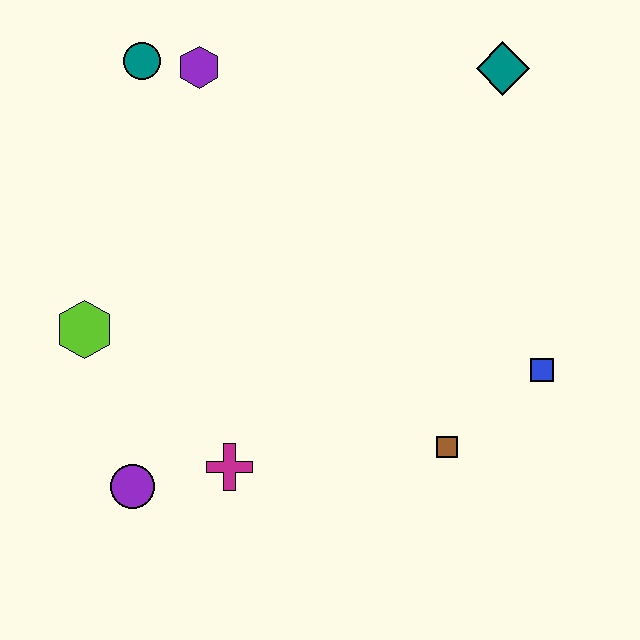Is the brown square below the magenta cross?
No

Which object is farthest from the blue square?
The teal circle is farthest from the blue square.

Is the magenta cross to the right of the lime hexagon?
Yes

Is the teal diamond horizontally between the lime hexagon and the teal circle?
No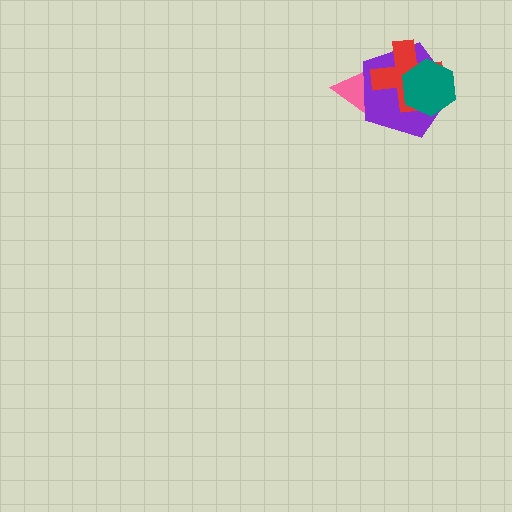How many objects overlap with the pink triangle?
2 objects overlap with the pink triangle.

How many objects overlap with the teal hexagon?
2 objects overlap with the teal hexagon.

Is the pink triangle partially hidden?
Yes, it is partially covered by another shape.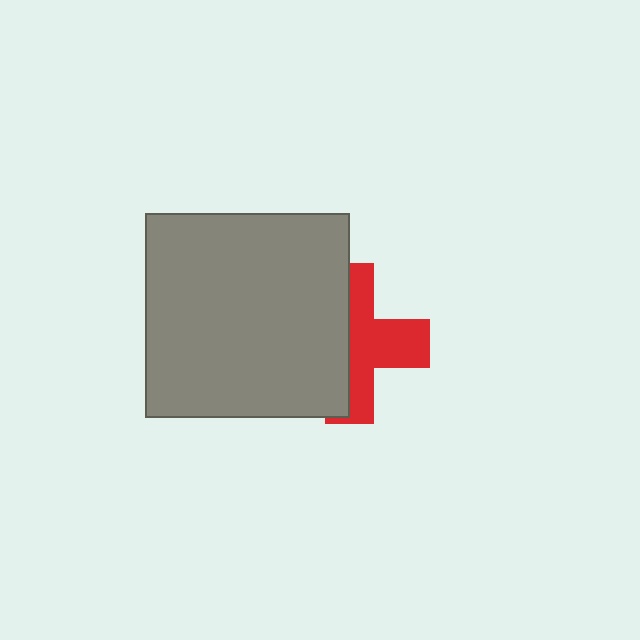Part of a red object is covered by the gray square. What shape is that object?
It is a cross.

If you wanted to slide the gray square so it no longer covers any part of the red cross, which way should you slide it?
Slide it left — that is the most direct way to separate the two shapes.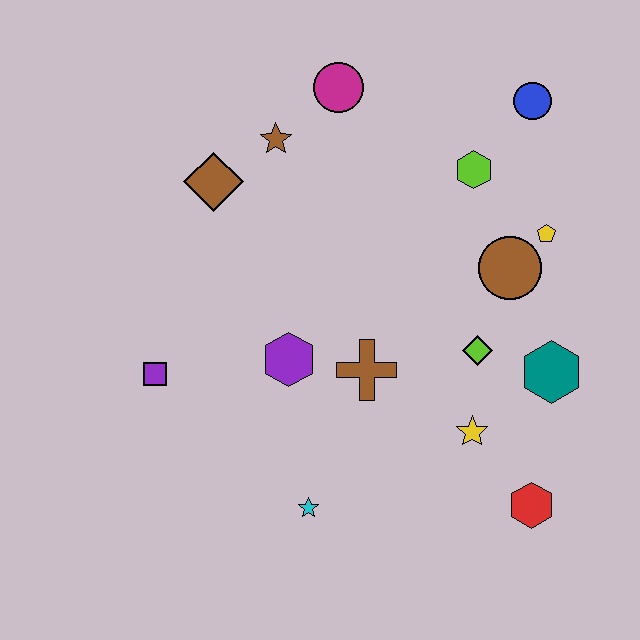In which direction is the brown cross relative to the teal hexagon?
The brown cross is to the left of the teal hexagon.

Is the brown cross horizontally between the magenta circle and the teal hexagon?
Yes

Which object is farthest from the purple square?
The blue circle is farthest from the purple square.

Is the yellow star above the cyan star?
Yes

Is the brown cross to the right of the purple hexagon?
Yes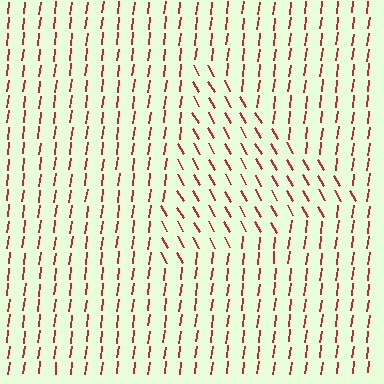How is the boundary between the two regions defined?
The boundary is defined purely by a change in line orientation (approximately 37 degrees difference). All lines are the same color and thickness.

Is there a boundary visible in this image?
Yes, there is a texture boundary formed by a change in line orientation.